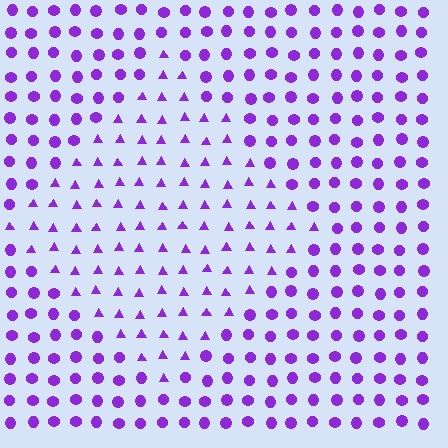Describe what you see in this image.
The image is filled with small purple elements arranged in a uniform grid. A diamond-shaped region contains triangles, while the surrounding area contains circles. The boundary is defined purely by the change in element shape.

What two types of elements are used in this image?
The image uses triangles inside the diamond region and circles outside it.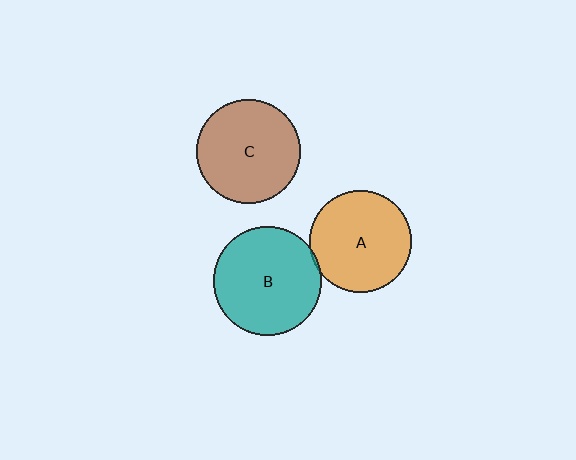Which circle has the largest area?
Circle B (teal).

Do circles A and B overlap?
Yes.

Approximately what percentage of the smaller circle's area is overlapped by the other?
Approximately 5%.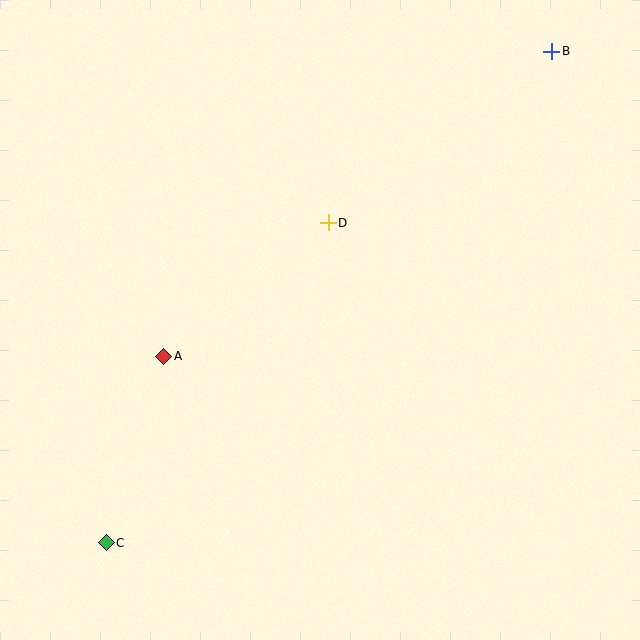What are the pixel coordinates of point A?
Point A is at (164, 356).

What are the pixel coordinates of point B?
Point B is at (552, 51).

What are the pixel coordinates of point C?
Point C is at (106, 543).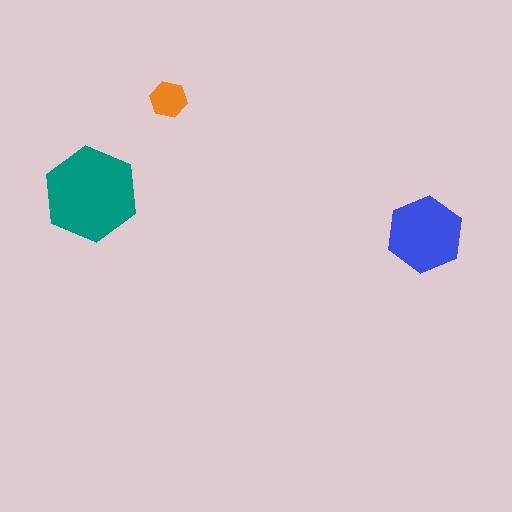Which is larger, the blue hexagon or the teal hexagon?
The teal one.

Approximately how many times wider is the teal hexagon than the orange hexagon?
About 2.5 times wider.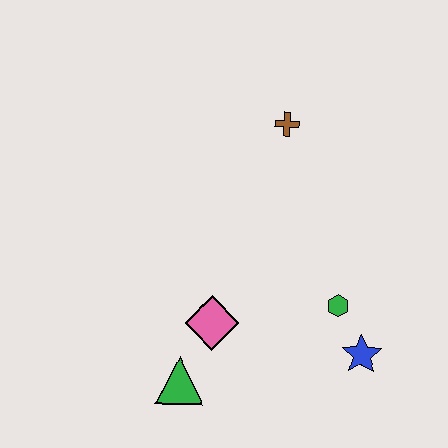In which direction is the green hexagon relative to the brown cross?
The green hexagon is below the brown cross.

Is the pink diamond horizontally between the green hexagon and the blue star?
No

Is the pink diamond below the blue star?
No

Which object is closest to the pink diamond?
The green triangle is closest to the pink diamond.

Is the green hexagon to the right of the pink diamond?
Yes